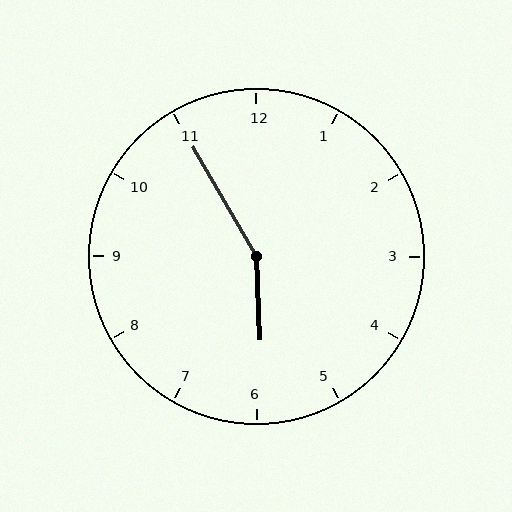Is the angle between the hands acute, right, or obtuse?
It is obtuse.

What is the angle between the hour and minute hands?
Approximately 152 degrees.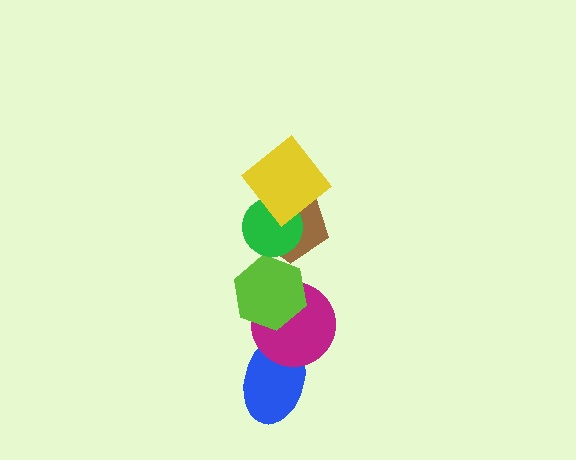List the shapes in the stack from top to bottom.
From top to bottom: the yellow diamond, the green circle, the brown pentagon, the lime hexagon, the magenta circle, the blue ellipse.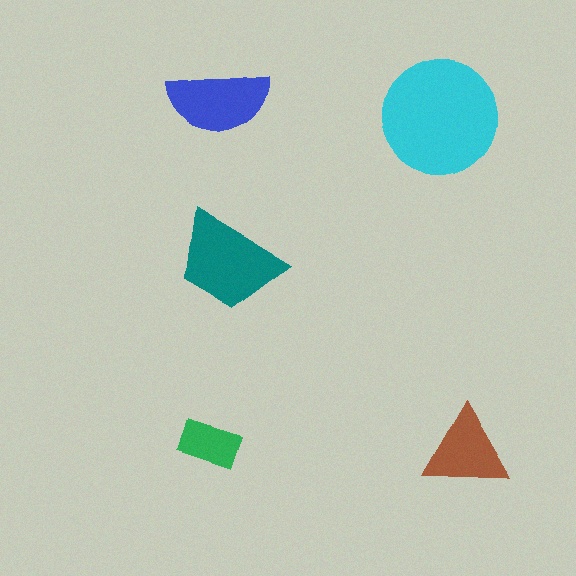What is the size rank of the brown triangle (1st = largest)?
4th.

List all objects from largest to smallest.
The cyan circle, the teal trapezoid, the blue semicircle, the brown triangle, the green rectangle.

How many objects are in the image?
There are 5 objects in the image.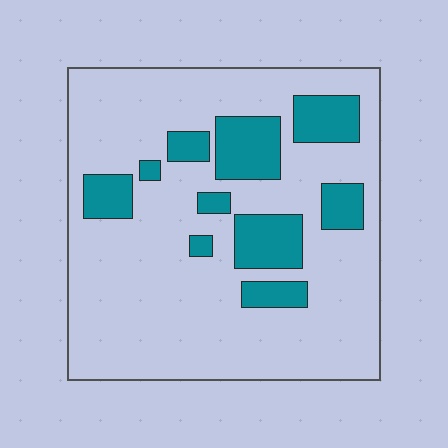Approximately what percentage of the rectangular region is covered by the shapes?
Approximately 20%.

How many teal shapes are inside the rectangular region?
10.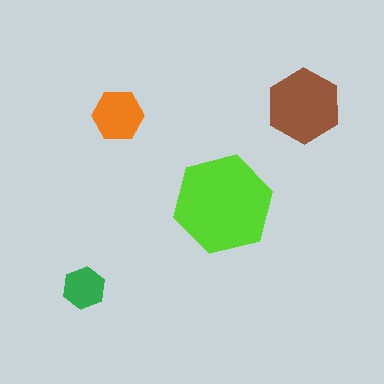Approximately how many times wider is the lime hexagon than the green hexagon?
About 2.5 times wider.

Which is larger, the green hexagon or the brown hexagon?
The brown one.